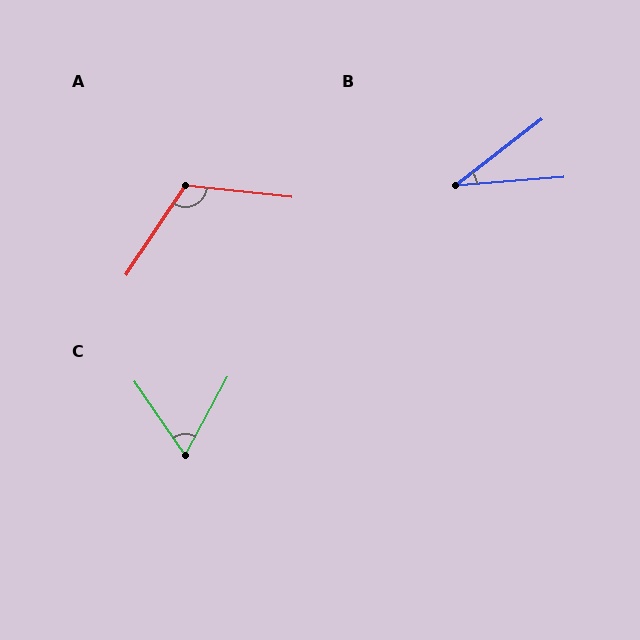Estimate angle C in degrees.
Approximately 63 degrees.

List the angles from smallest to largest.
B (33°), C (63°), A (117°).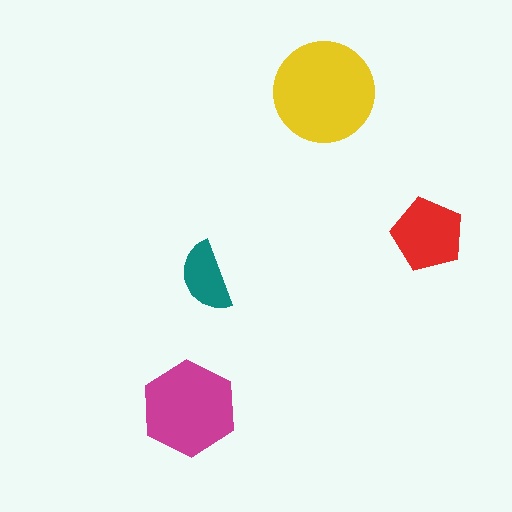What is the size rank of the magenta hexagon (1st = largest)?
2nd.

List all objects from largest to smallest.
The yellow circle, the magenta hexagon, the red pentagon, the teal semicircle.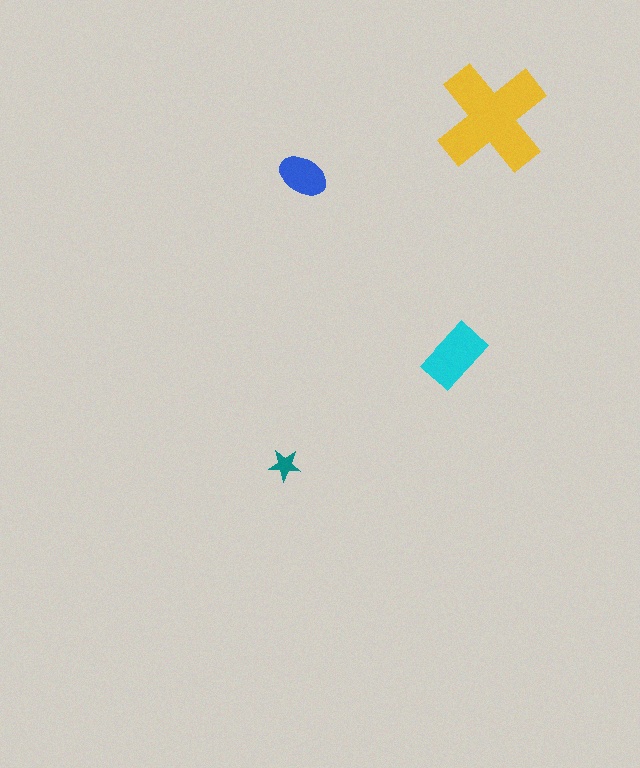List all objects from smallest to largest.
The teal star, the blue ellipse, the cyan rectangle, the yellow cross.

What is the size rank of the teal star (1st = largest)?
4th.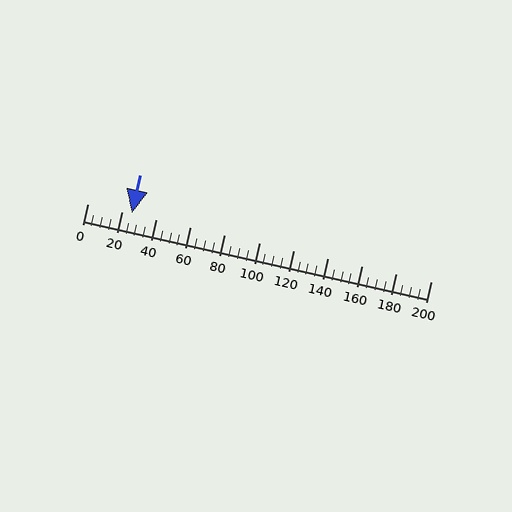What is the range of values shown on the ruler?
The ruler shows values from 0 to 200.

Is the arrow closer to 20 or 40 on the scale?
The arrow is closer to 20.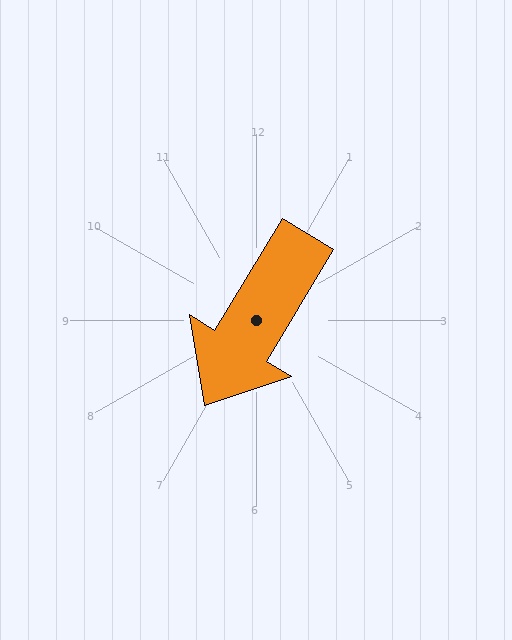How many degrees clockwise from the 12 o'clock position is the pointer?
Approximately 211 degrees.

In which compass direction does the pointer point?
Southwest.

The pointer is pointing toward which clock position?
Roughly 7 o'clock.